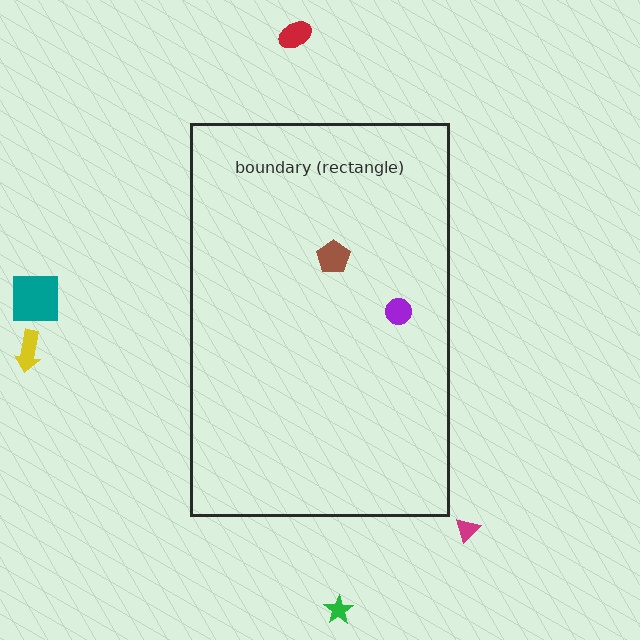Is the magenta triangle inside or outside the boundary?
Outside.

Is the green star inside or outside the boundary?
Outside.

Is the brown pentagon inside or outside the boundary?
Inside.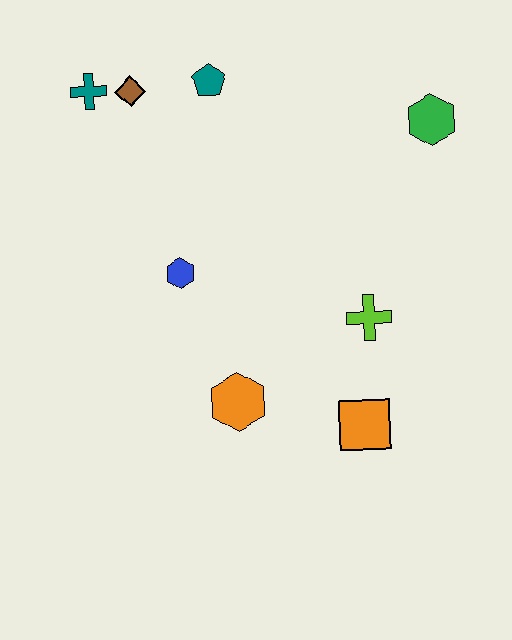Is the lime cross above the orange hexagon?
Yes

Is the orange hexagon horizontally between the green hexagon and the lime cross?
No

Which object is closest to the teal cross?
The brown diamond is closest to the teal cross.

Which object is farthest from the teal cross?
The orange square is farthest from the teal cross.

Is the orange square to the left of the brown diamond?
No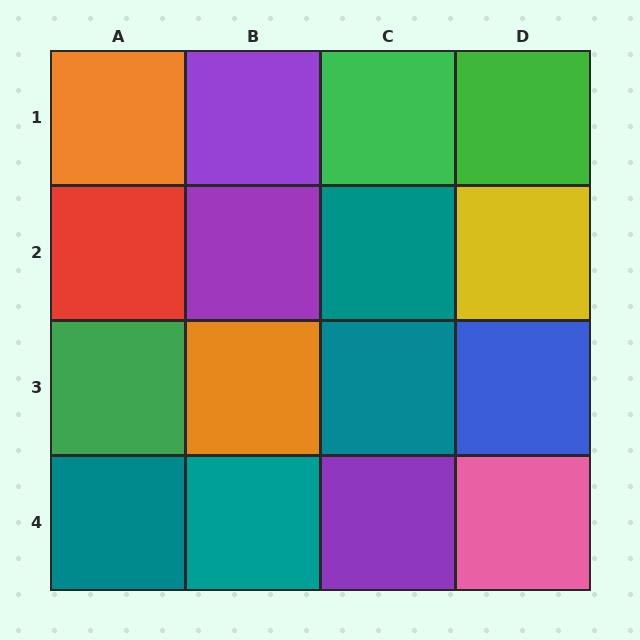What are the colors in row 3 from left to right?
Green, orange, teal, blue.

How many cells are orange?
2 cells are orange.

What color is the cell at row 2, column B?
Purple.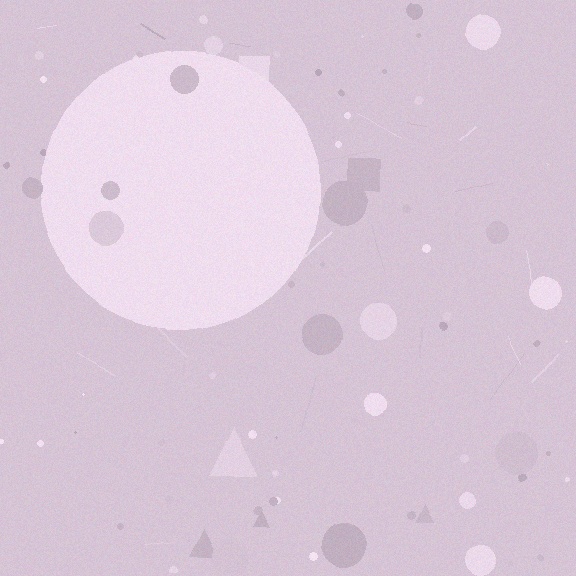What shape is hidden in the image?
A circle is hidden in the image.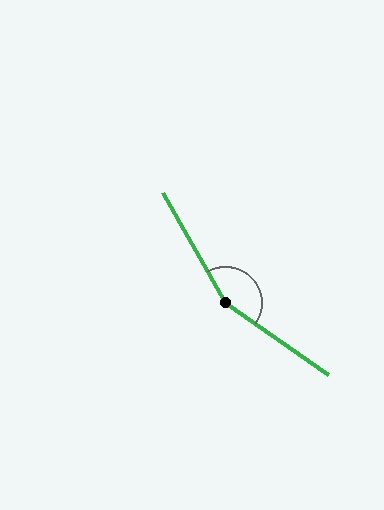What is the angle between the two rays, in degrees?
Approximately 154 degrees.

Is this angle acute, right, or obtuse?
It is obtuse.